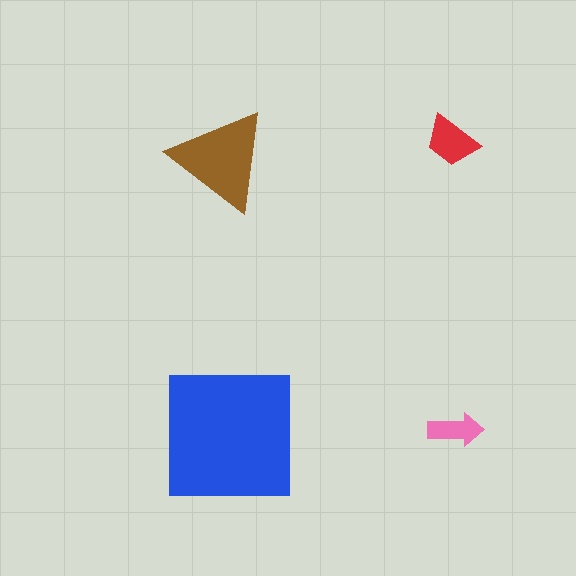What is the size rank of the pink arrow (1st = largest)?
4th.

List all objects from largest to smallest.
The blue square, the brown triangle, the red trapezoid, the pink arrow.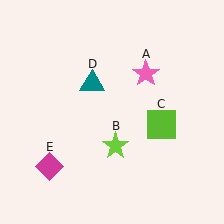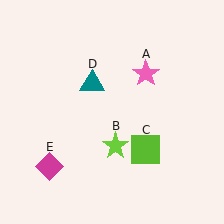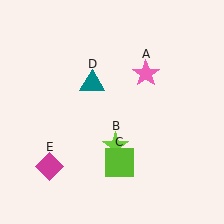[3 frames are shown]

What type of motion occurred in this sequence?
The lime square (object C) rotated clockwise around the center of the scene.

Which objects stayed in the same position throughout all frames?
Pink star (object A) and lime star (object B) and teal triangle (object D) and magenta diamond (object E) remained stationary.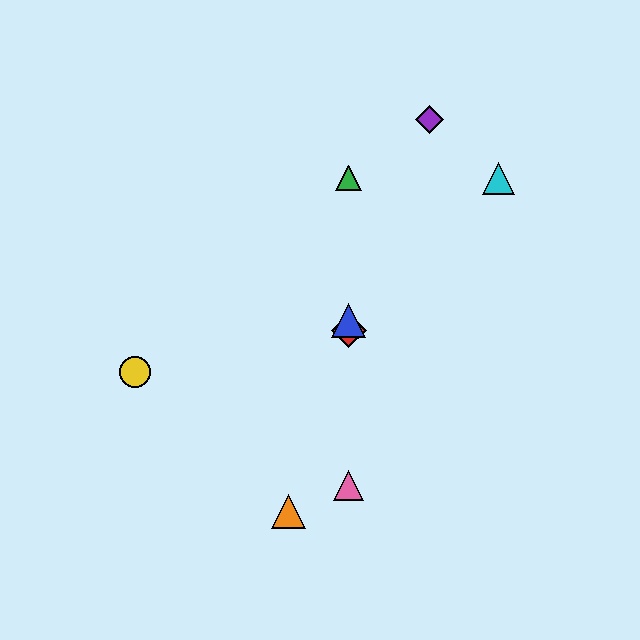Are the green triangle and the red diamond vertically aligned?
Yes, both are at x≈349.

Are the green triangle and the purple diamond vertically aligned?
No, the green triangle is at x≈349 and the purple diamond is at x≈430.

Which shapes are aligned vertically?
The red diamond, the blue triangle, the green triangle, the pink triangle are aligned vertically.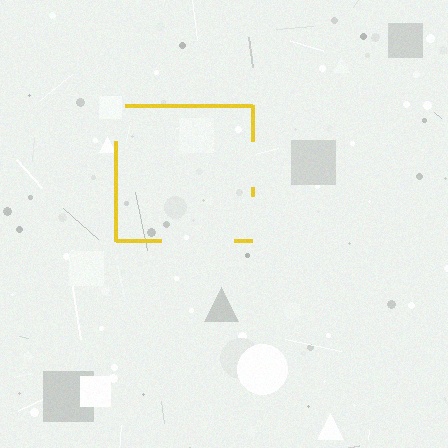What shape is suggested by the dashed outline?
The dashed outline suggests a square.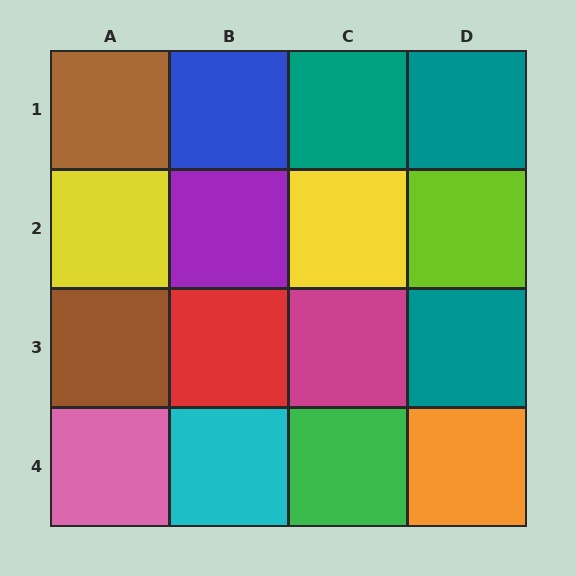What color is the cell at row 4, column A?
Pink.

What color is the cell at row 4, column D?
Orange.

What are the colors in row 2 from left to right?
Yellow, purple, yellow, lime.